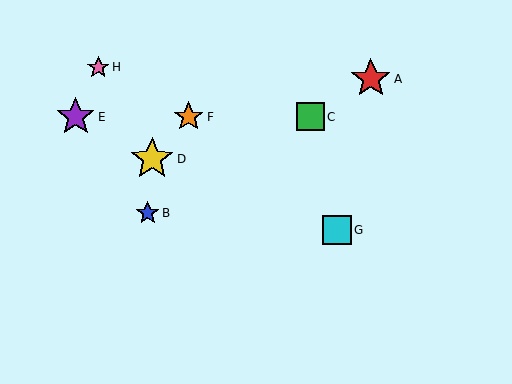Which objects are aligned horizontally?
Objects C, E, F are aligned horizontally.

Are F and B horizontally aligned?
No, F is at y≈117 and B is at y≈213.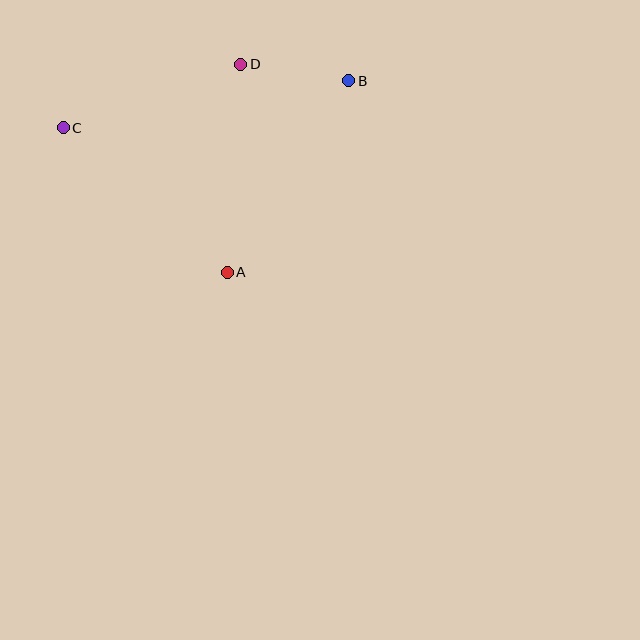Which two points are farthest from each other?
Points B and C are farthest from each other.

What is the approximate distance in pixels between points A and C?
The distance between A and C is approximately 218 pixels.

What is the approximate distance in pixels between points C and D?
The distance between C and D is approximately 189 pixels.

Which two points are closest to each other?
Points B and D are closest to each other.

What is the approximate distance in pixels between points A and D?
The distance between A and D is approximately 209 pixels.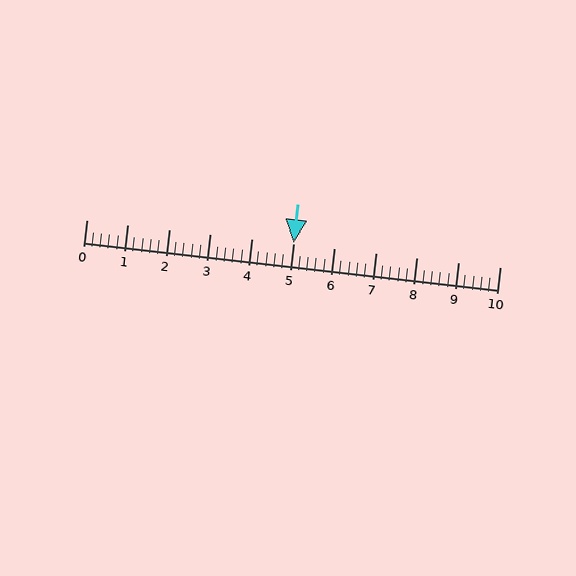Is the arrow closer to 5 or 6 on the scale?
The arrow is closer to 5.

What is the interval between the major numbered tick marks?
The major tick marks are spaced 1 units apart.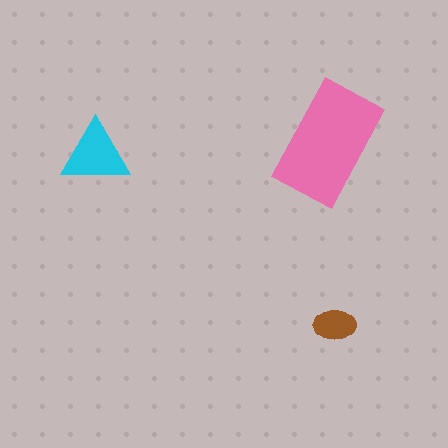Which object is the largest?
The pink rectangle.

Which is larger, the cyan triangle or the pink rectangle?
The pink rectangle.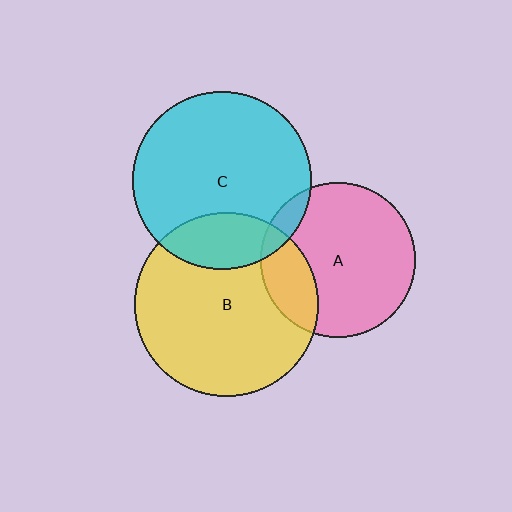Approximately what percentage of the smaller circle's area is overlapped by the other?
Approximately 10%.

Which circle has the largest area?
Circle B (yellow).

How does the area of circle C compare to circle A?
Approximately 1.3 times.